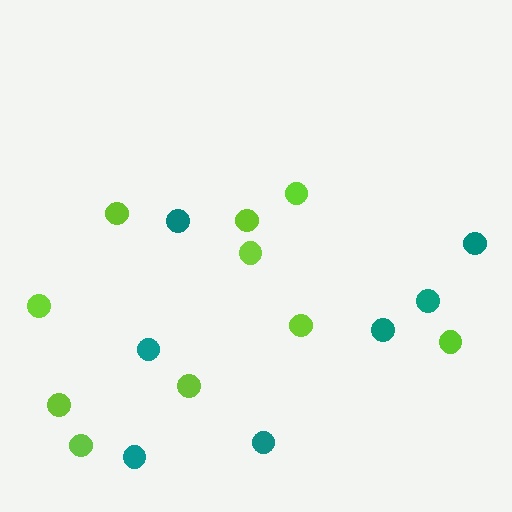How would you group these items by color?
There are 2 groups: one group of lime circles (10) and one group of teal circles (7).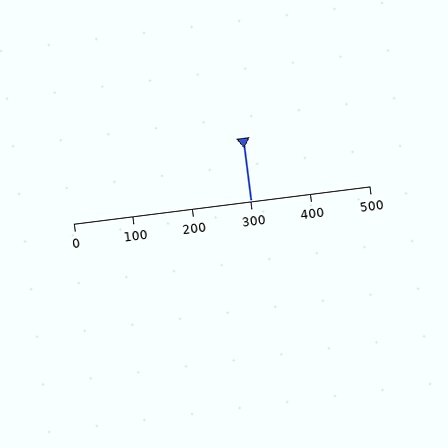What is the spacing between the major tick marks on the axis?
The major ticks are spaced 100 apart.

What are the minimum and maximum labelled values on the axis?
The axis runs from 0 to 500.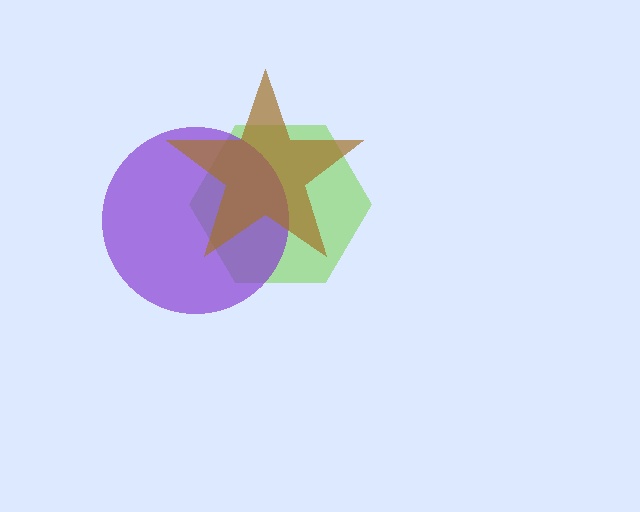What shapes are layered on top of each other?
The layered shapes are: a lime hexagon, a purple circle, a brown star.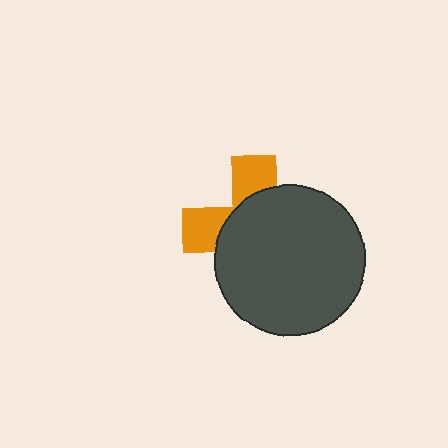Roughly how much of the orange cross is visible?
A small part of it is visible (roughly 32%).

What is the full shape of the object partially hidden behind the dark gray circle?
The partially hidden object is an orange cross.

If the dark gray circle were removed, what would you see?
You would see the complete orange cross.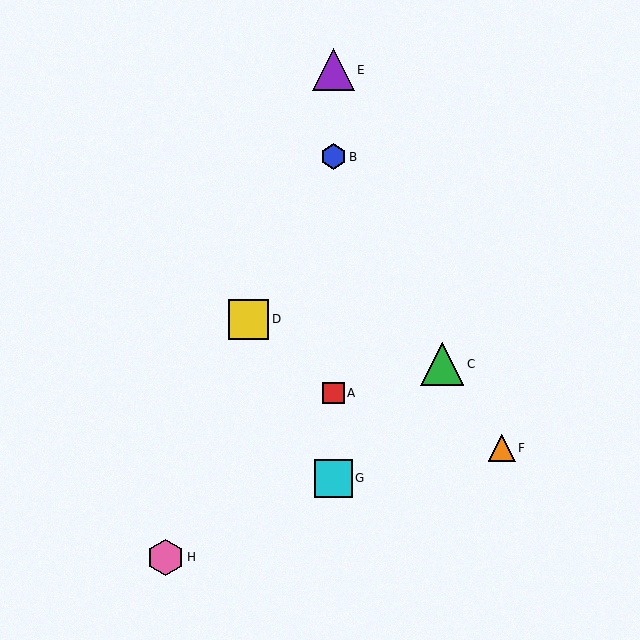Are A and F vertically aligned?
No, A is at x≈333 and F is at x≈502.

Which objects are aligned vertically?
Objects A, B, E, G are aligned vertically.